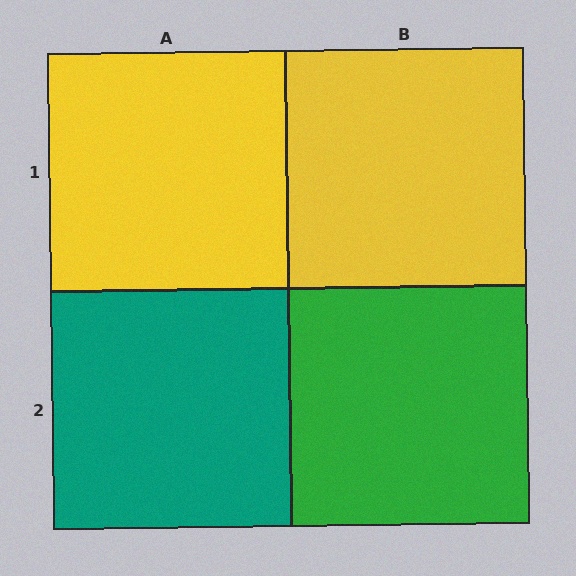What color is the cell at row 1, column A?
Yellow.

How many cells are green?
1 cell is green.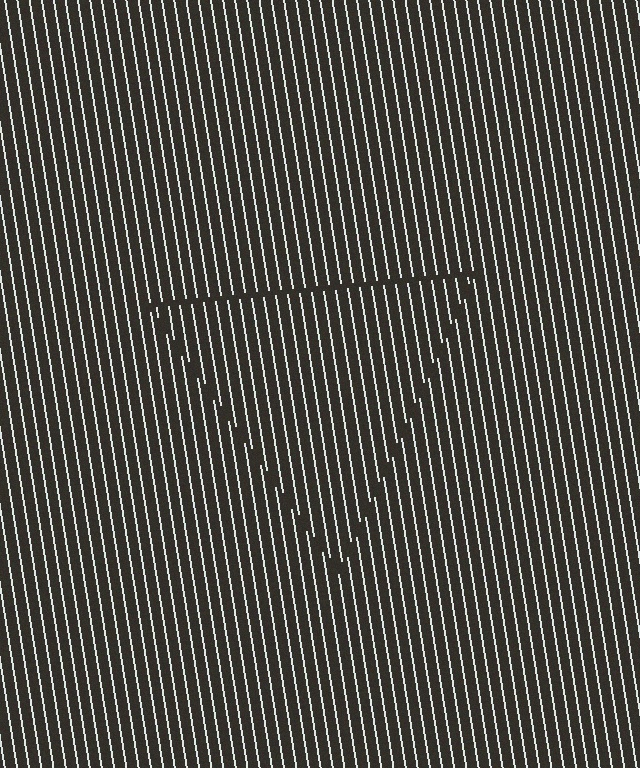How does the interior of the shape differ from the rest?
The interior of the shape contains the same grating, shifted by half a period — the contour is defined by the phase discontinuity where line-ends from the inner and outer gratings abut.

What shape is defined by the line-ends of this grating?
An illusory triangle. The interior of the shape contains the same grating, shifted by half a period — the contour is defined by the phase discontinuity where line-ends from the inner and outer gratings abut.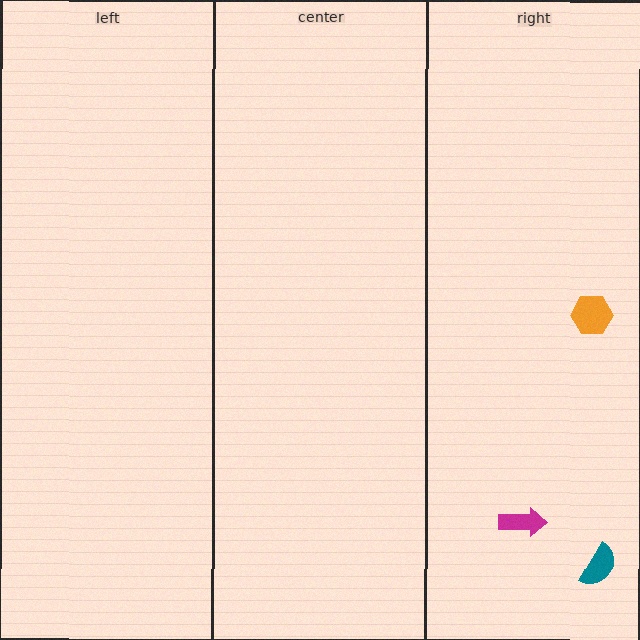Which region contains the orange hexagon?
The right region.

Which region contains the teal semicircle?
The right region.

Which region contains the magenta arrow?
The right region.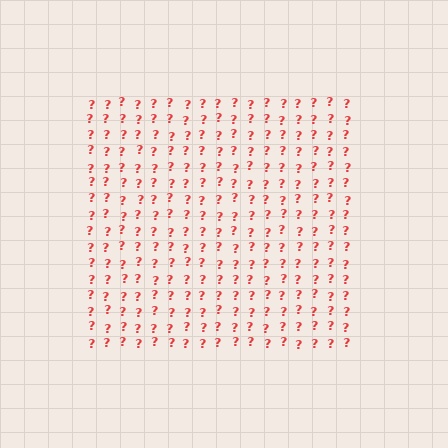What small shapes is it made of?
It is made of small question marks.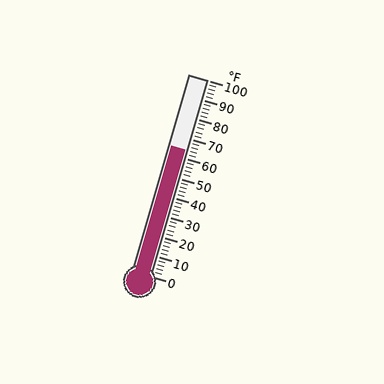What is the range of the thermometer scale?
The thermometer scale ranges from 0°F to 100°F.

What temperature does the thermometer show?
The thermometer shows approximately 64°F.